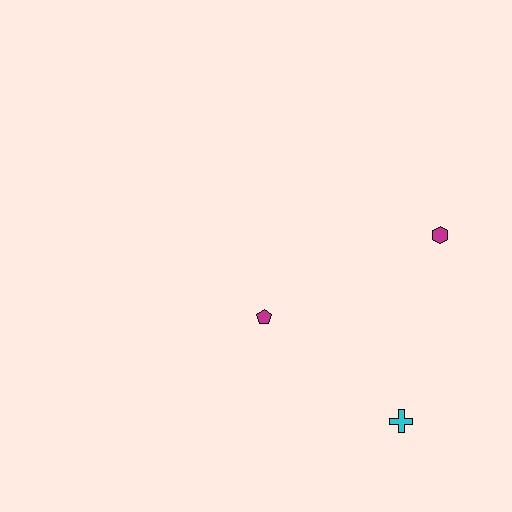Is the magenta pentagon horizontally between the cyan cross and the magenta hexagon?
No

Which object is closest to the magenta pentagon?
The cyan cross is closest to the magenta pentagon.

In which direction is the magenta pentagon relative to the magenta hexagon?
The magenta pentagon is to the left of the magenta hexagon.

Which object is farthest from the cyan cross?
The magenta hexagon is farthest from the cyan cross.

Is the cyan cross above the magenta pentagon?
No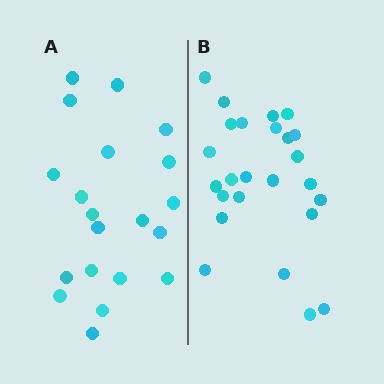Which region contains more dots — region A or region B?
Region B (the right region) has more dots.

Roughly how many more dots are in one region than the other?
Region B has about 5 more dots than region A.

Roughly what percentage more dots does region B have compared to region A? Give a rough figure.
About 25% more.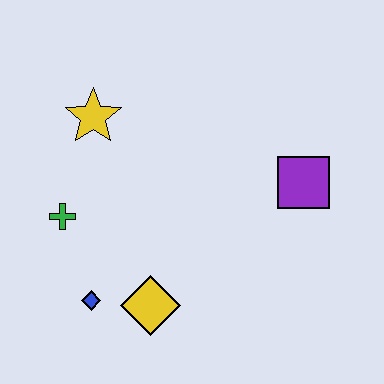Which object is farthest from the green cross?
The purple square is farthest from the green cross.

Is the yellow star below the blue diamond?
No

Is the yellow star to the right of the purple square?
No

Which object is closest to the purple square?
The yellow diamond is closest to the purple square.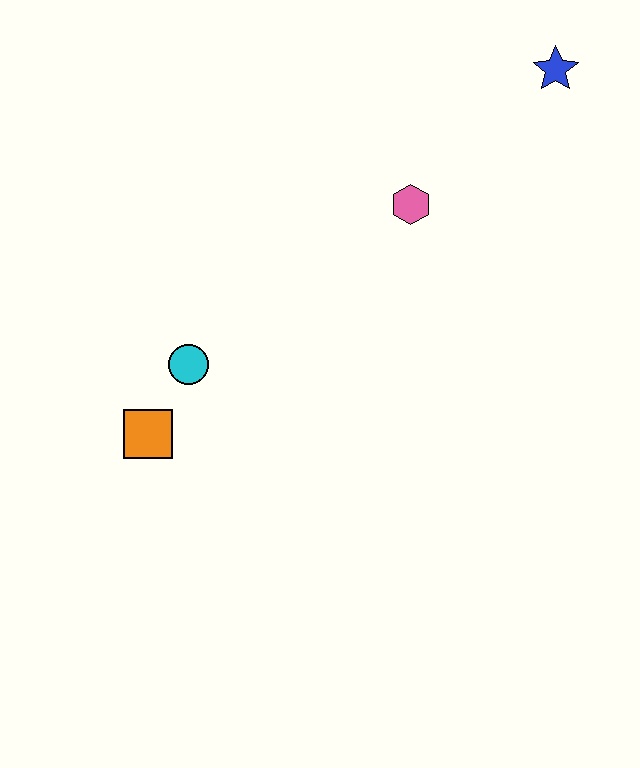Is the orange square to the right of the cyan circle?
No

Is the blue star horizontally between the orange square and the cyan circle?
No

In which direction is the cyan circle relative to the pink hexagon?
The cyan circle is to the left of the pink hexagon.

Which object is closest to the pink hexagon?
The blue star is closest to the pink hexagon.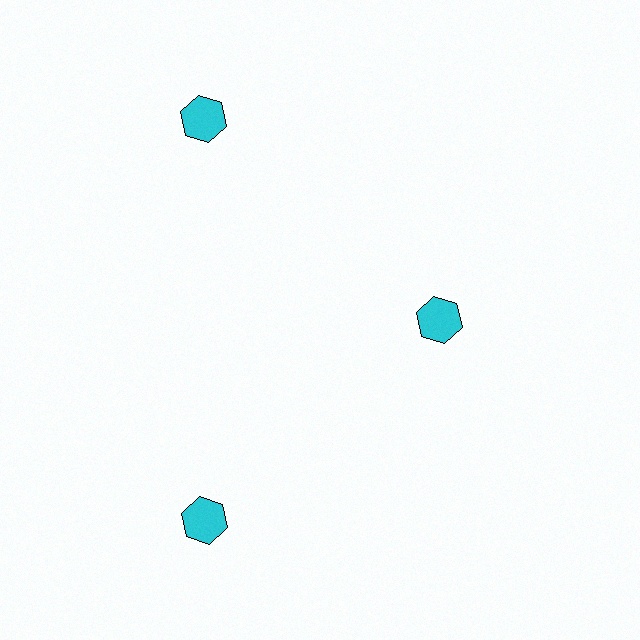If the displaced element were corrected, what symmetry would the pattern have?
It would have 3-fold rotational symmetry — the pattern would map onto itself every 120 degrees.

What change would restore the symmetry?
The symmetry would be restored by moving it outward, back onto the ring so that all 3 hexagons sit at equal angles and equal distance from the center.